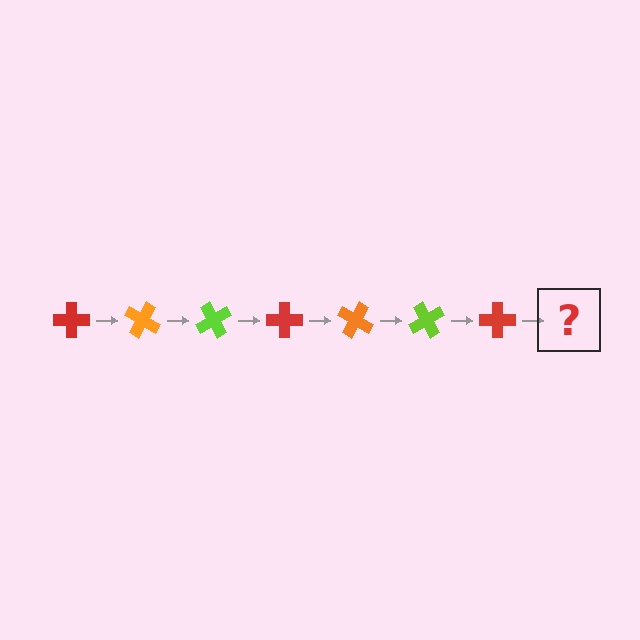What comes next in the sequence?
The next element should be an orange cross, rotated 210 degrees from the start.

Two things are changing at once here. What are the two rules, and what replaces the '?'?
The two rules are that it rotates 30 degrees each step and the color cycles through red, orange, and lime. The '?' should be an orange cross, rotated 210 degrees from the start.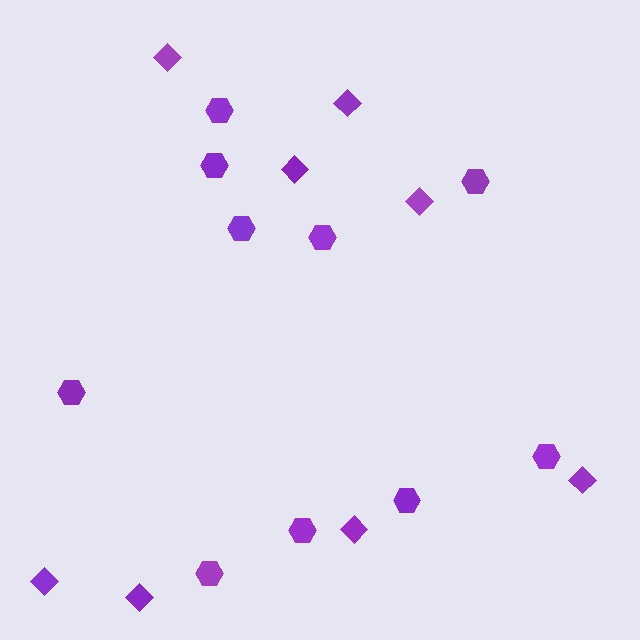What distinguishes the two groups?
There are 2 groups: one group of hexagons (10) and one group of diamonds (8).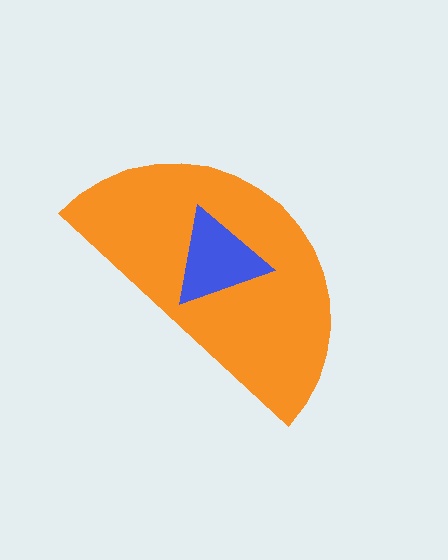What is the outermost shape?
The orange semicircle.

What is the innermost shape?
The blue triangle.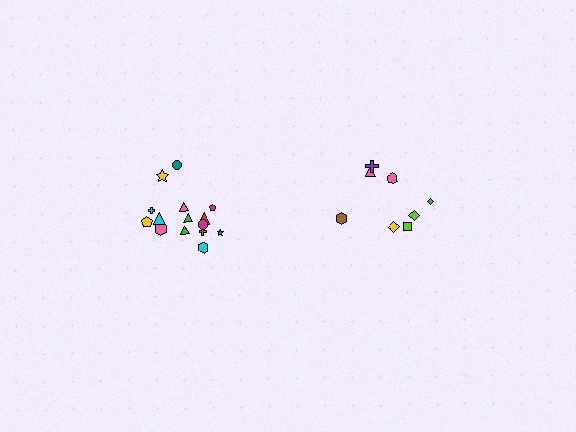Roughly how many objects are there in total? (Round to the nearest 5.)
Roughly 25 objects in total.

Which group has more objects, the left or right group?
The left group.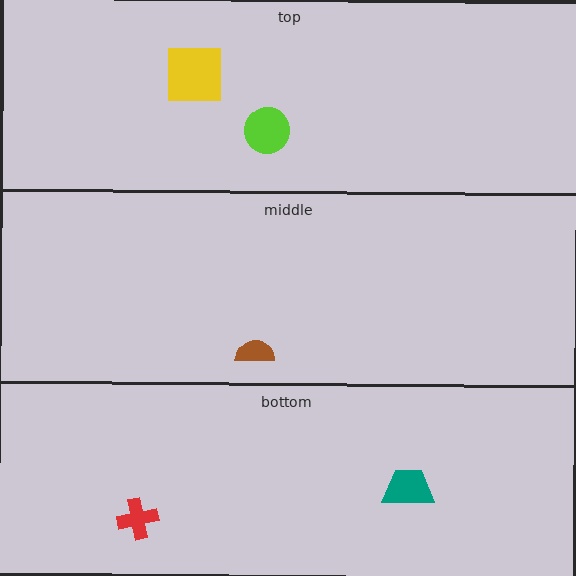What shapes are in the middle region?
The brown semicircle.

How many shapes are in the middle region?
1.